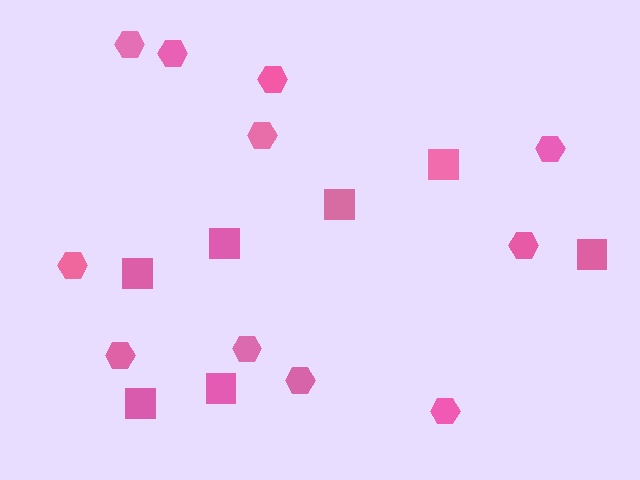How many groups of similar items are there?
There are 2 groups: one group of squares (7) and one group of hexagons (11).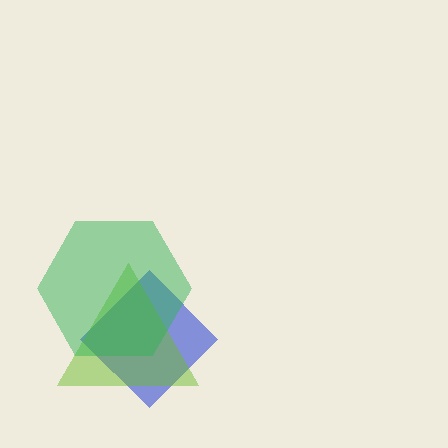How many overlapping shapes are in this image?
There are 3 overlapping shapes in the image.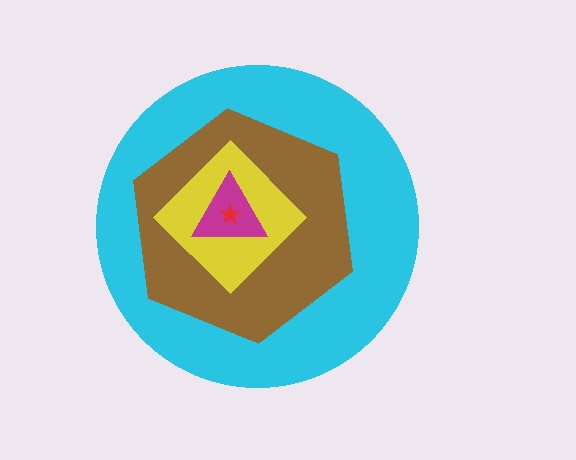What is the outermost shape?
The cyan circle.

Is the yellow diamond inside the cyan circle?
Yes.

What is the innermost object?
The red star.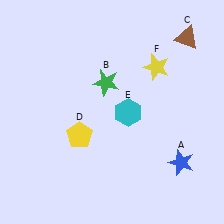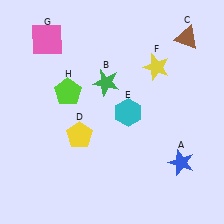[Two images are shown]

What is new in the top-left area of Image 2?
A pink square (G) was added in the top-left area of Image 2.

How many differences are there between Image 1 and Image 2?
There are 2 differences between the two images.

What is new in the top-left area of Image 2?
A lime pentagon (H) was added in the top-left area of Image 2.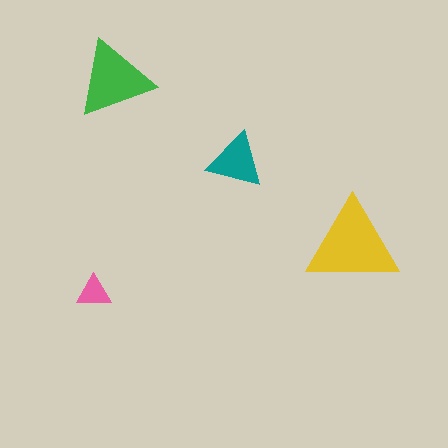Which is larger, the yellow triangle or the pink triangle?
The yellow one.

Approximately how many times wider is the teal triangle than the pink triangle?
About 1.5 times wider.